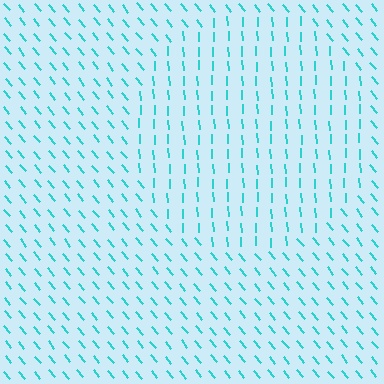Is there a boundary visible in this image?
Yes, there is a texture boundary formed by a change in line orientation.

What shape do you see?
I see a circle.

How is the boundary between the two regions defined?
The boundary is defined purely by a change in line orientation (approximately 36 degrees difference). All lines are the same color and thickness.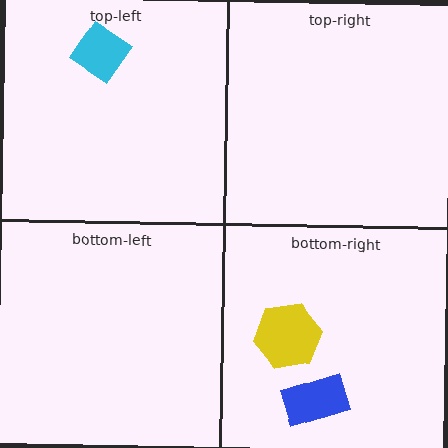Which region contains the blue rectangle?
The bottom-right region.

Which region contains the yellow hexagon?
The bottom-right region.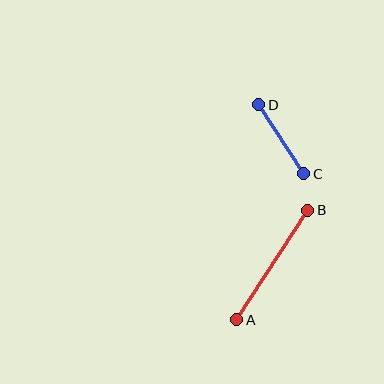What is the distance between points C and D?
The distance is approximately 82 pixels.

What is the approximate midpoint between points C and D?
The midpoint is at approximately (281, 139) pixels.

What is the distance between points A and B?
The distance is approximately 131 pixels.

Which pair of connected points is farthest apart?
Points A and B are farthest apart.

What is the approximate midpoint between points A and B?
The midpoint is at approximately (272, 265) pixels.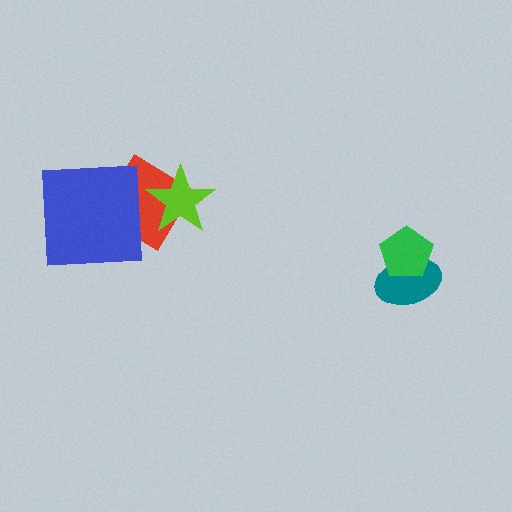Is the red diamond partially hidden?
Yes, it is partially covered by another shape.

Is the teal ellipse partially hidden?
Yes, it is partially covered by another shape.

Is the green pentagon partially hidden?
No, no other shape covers it.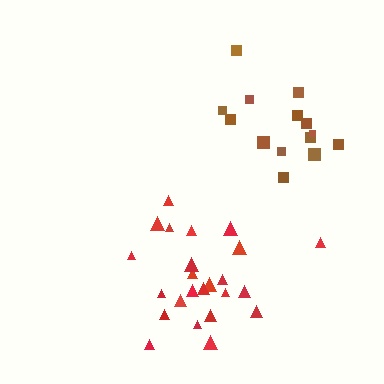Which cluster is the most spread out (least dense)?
Red.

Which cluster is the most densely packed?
Brown.